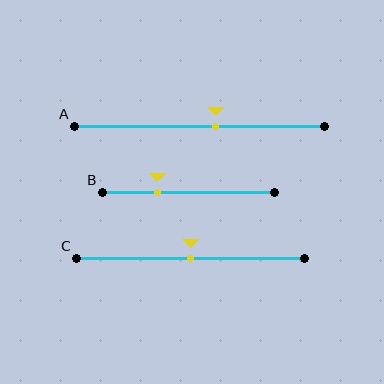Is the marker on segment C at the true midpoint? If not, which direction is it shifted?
Yes, the marker on segment C is at the true midpoint.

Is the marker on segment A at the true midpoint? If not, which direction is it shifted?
No, the marker on segment A is shifted to the right by about 6% of the segment length.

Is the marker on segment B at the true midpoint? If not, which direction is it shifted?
No, the marker on segment B is shifted to the left by about 18% of the segment length.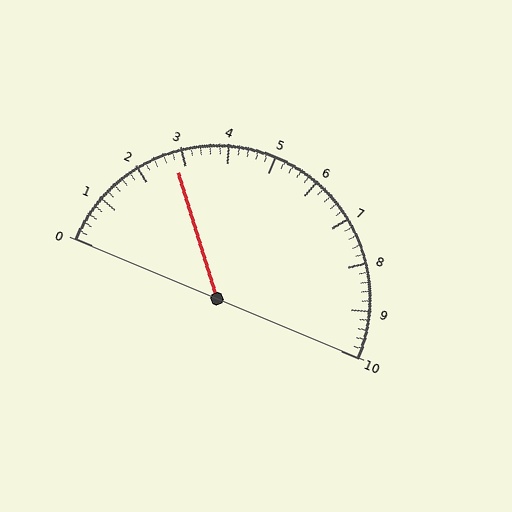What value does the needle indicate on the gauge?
The needle indicates approximately 2.8.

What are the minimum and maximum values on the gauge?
The gauge ranges from 0 to 10.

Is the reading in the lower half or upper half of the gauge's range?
The reading is in the lower half of the range (0 to 10).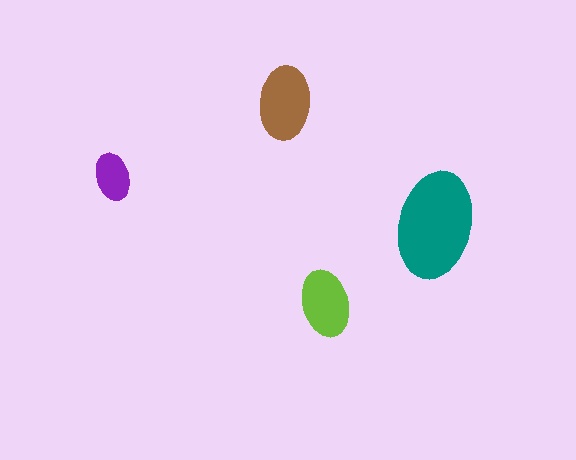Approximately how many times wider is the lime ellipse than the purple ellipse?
About 1.5 times wider.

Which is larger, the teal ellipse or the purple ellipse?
The teal one.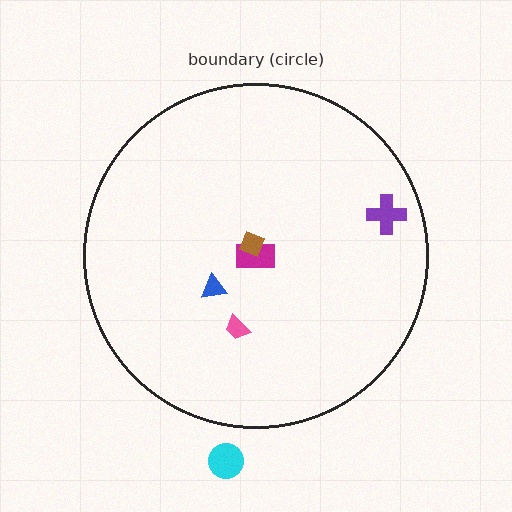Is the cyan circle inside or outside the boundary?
Outside.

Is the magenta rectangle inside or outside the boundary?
Inside.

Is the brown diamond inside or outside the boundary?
Inside.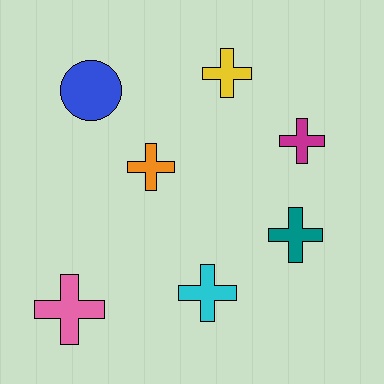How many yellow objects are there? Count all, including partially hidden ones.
There is 1 yellow object.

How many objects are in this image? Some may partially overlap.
There are 7 objects.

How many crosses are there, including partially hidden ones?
There are 6 crosses.